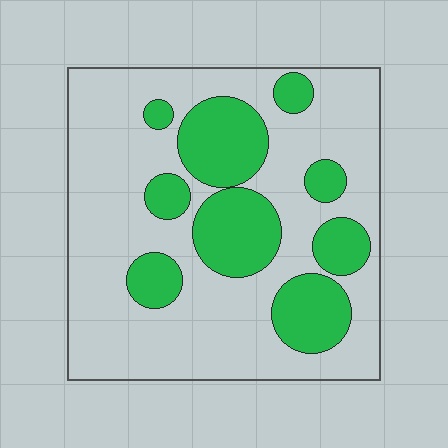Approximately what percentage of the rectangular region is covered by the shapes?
Approximately 30%.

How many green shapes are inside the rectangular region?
9.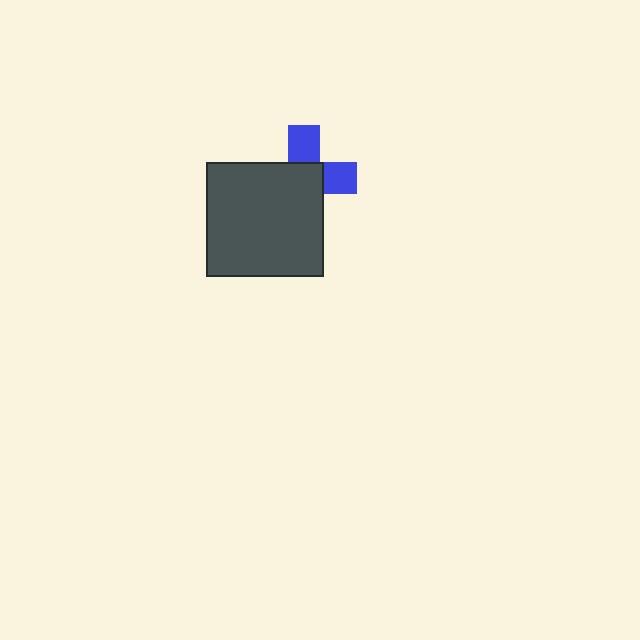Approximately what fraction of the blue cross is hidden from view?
Roughly 61% of the blue cross is hidden behind the dark gray rectangle.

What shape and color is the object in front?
The object in front is a dark gray rectangle.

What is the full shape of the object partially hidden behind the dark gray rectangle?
The partially hidden object is a blue cross.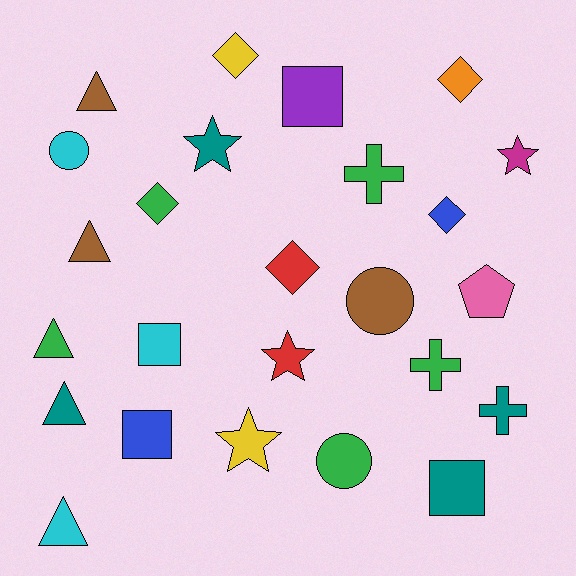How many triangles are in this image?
There are 5 triangles.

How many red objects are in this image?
There are 2 red objects.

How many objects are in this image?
There are 25 objects.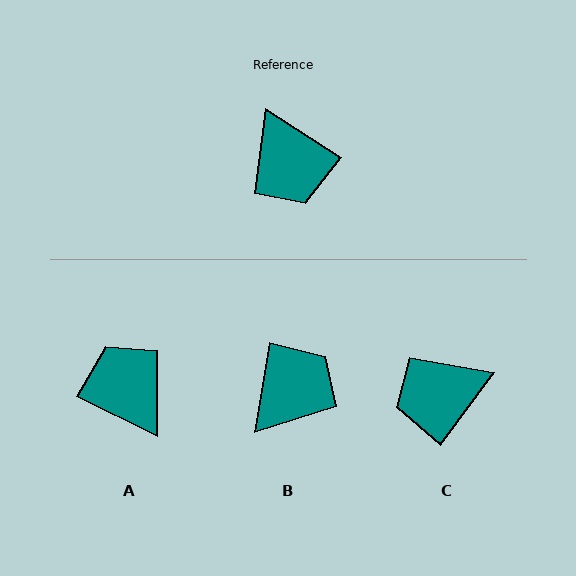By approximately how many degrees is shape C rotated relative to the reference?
Approximately 93 degrees clockwise.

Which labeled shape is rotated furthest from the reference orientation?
A, about 173 degrees away.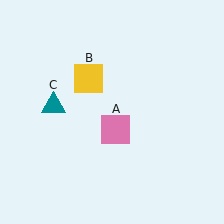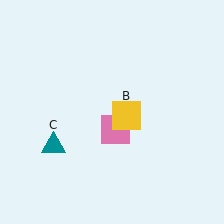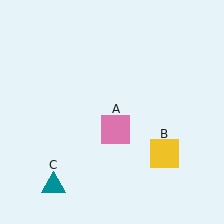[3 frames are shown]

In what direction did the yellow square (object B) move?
The yellow square (object B) moved down and to the right.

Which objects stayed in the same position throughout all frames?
Pink square (object A) remained stationary.